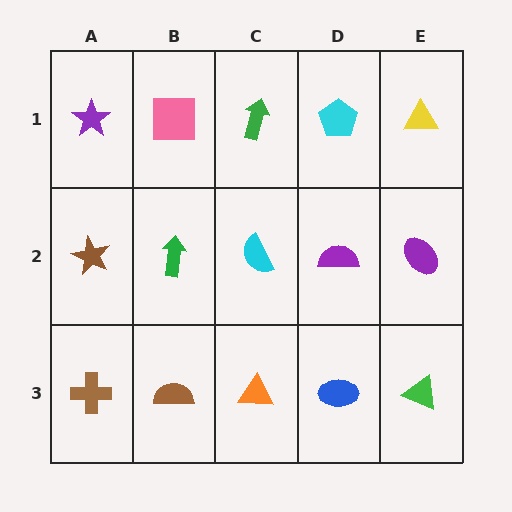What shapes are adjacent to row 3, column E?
A purple ellipse (row 2, column E), a blue ellipse (row 3, column D).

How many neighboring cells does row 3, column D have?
3.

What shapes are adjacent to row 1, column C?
A cyan semicircle (row 2, column C), a pink square (row 1, column B), a cyan pentagon (row 1, column D).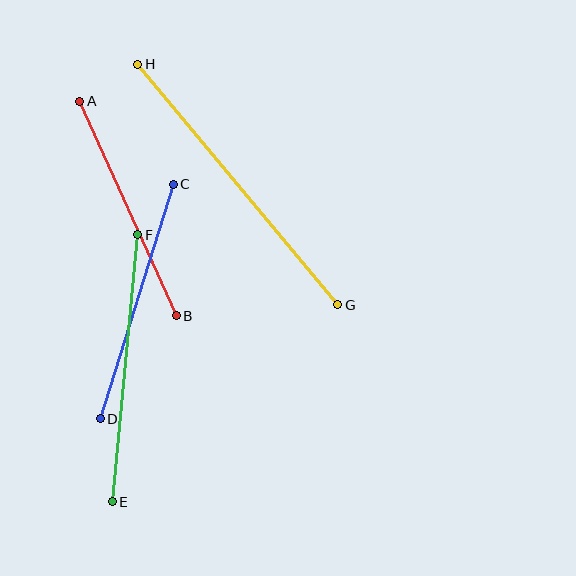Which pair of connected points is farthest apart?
Points G and H are farthest apart.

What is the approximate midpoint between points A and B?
The midpoint is at approximately (128, 209) pixels.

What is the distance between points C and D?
The distance is approximately 245 pixels.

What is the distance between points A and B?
The distance is approximately 235 pixels.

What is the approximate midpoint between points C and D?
The midpoint is at approximately (137, 302) pixels.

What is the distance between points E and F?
The distance is approximately 268 pixels.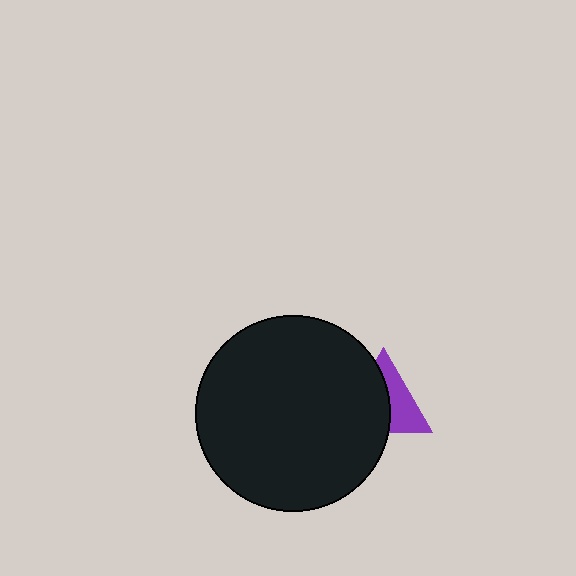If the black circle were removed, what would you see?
You would see the complete purple triangle.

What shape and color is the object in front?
The object in front is a black circle.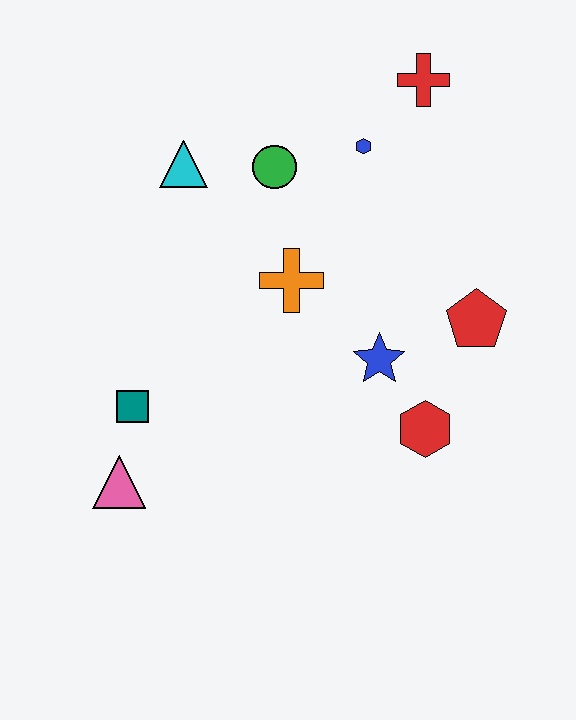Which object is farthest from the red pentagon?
The pink triangle is farthest from the red pentagon.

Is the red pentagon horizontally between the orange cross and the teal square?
No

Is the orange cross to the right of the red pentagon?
No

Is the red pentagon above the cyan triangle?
No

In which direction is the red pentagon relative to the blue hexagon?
The red pentagon is below the blue hexagon.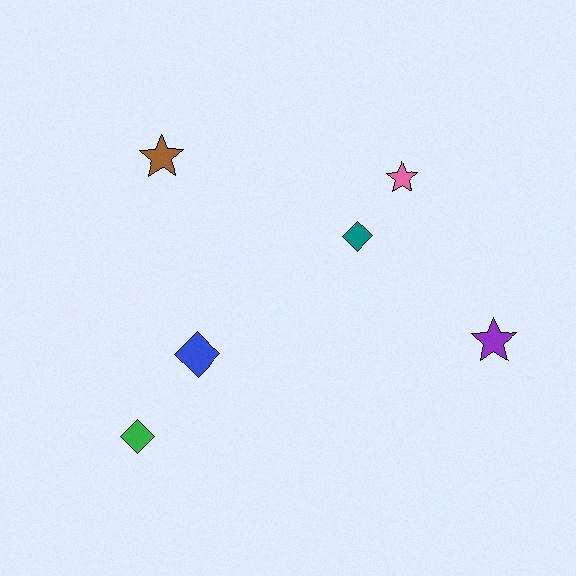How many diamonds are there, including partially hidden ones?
There are 3 diamonds.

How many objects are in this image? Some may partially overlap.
There are 6 objects.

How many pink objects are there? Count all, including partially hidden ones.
There is 1 pink object.